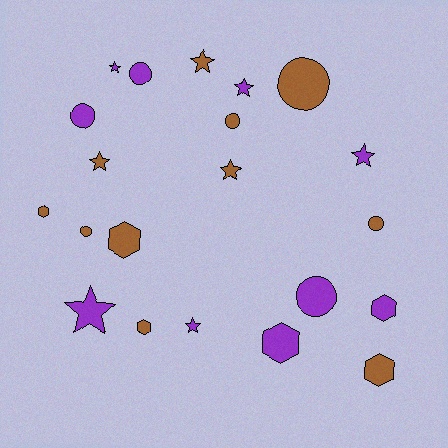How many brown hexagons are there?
There are 4 brown hexagons.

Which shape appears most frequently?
Star, with 8 objects.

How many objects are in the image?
There are 21 objects.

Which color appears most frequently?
Brown, with 11 objects.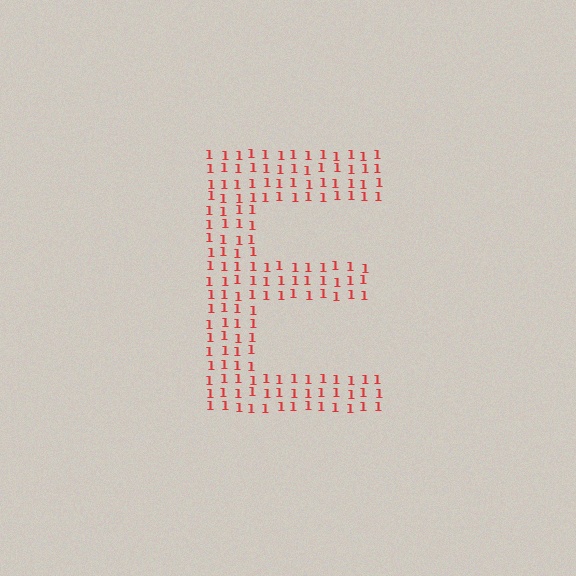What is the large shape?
The large shape is the letter E.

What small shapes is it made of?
It is made of small digit 1's.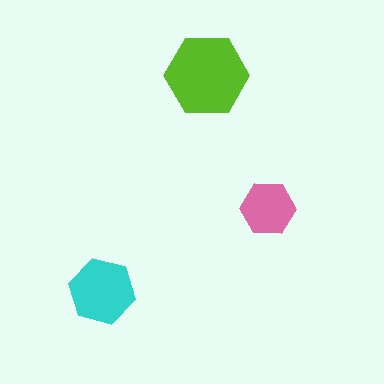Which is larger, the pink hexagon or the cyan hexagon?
The cyan one.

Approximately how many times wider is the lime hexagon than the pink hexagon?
About 1.5 times wider.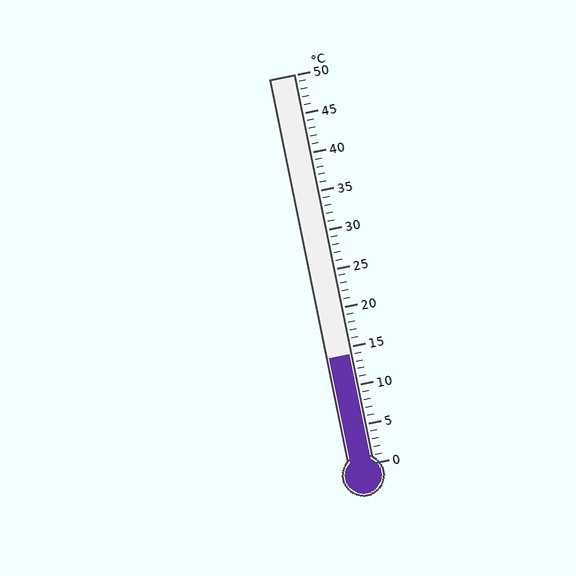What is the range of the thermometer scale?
The thermometer scale ranges from 0°C to 50°C.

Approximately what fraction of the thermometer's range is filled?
The thermometer is filled to approximately 30% of its range.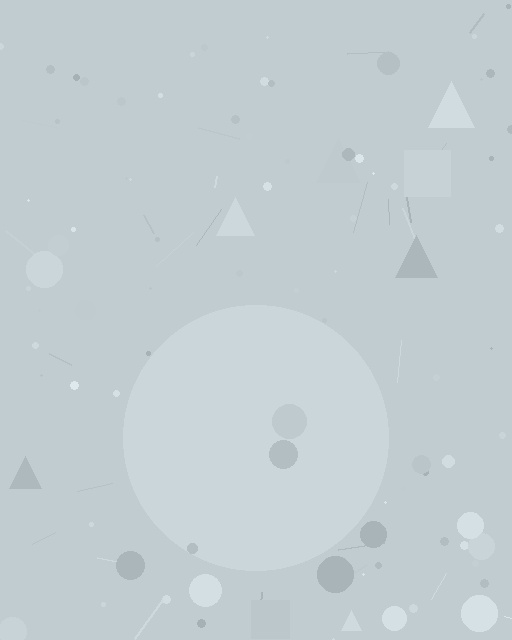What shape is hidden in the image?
A circle is hidden in the image.